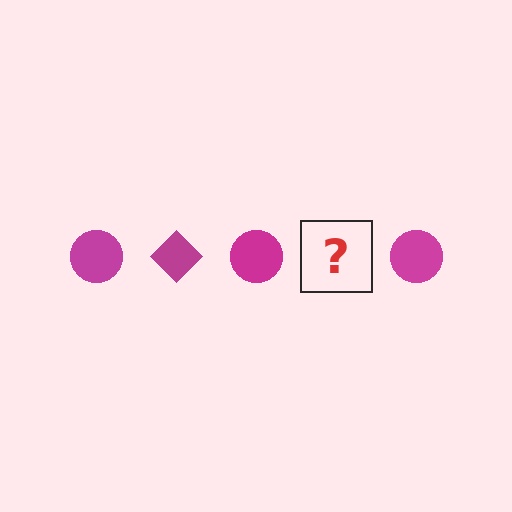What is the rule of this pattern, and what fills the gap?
The rule is that the pattern cycles through circle, diamond shapes in magenta. The gap should be filled with a magenta diamond.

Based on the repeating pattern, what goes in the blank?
The blank should be a magenta diamond.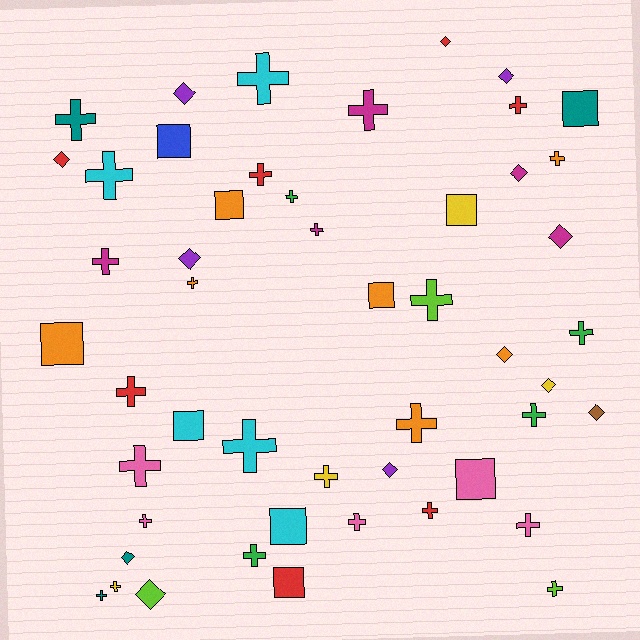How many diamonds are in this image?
There are 13 diamonds.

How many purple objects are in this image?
There are 4 purple objects.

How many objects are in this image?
There are 50 objects.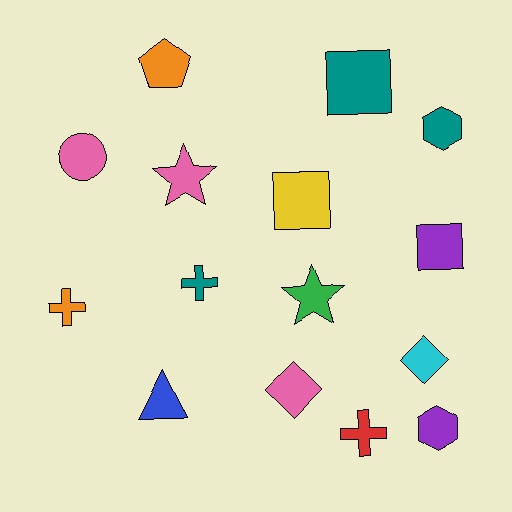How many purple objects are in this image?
There are 2 purple objects.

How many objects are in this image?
There are 15 objects.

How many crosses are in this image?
There are 3 crosses.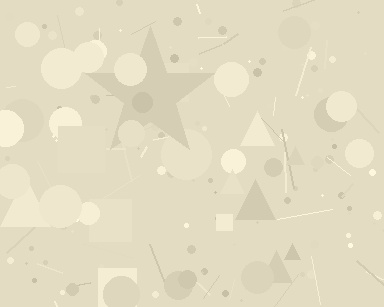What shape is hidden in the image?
A star is hidden in the image.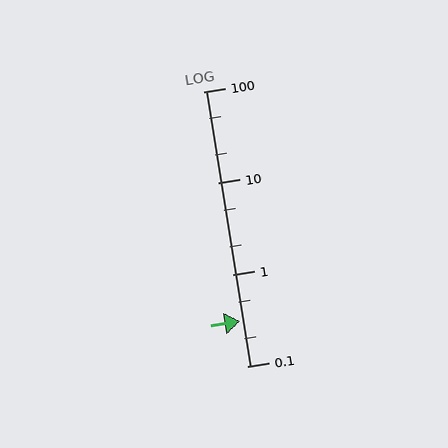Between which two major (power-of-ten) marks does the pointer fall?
The pointer is between 0.1 and 1.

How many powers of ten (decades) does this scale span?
The scale spans 3 decades, from 0.1 to 100.